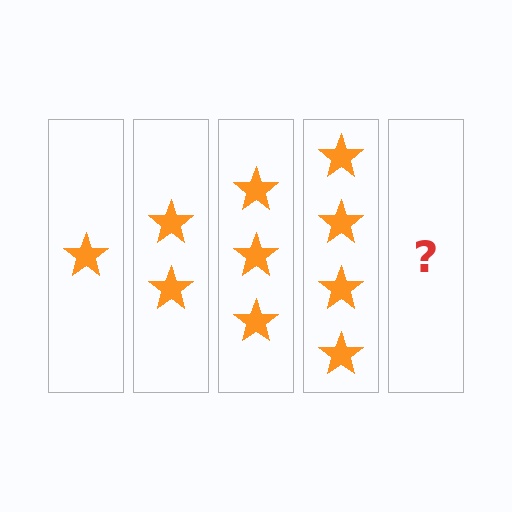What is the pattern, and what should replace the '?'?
The pattern is that each step adds one more star. The '?' should be 5 stars.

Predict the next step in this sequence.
The next step is 5 stars.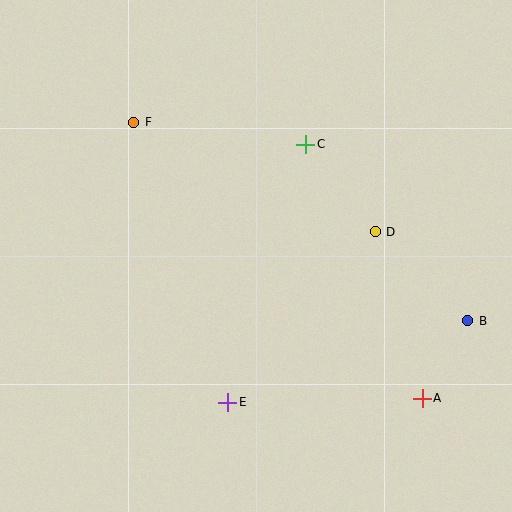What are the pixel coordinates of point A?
Point A is at (422, 398).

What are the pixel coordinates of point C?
Point C is at (306, 144).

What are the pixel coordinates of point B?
Point B is at (468, 321).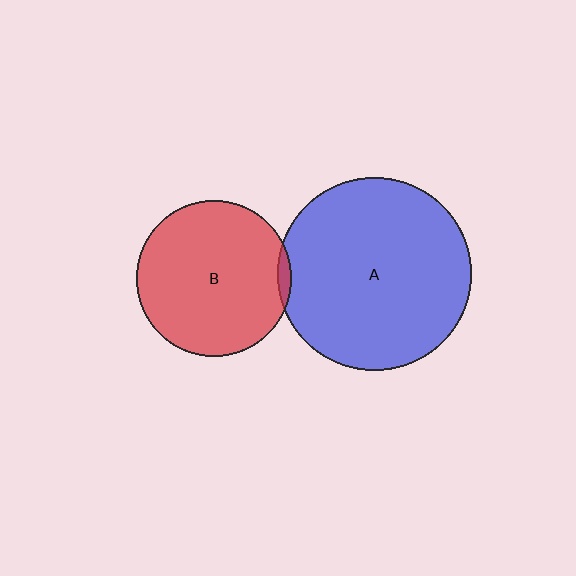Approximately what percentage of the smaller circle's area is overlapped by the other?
Approximately 5%.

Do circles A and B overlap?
Yes.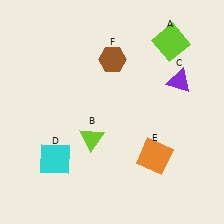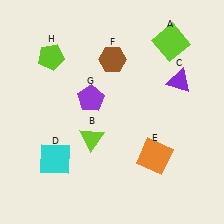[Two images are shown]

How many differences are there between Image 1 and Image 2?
There are 2 differences between the two images.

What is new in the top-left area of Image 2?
A lime pentagon (H) was added in the top-left area of Image 2.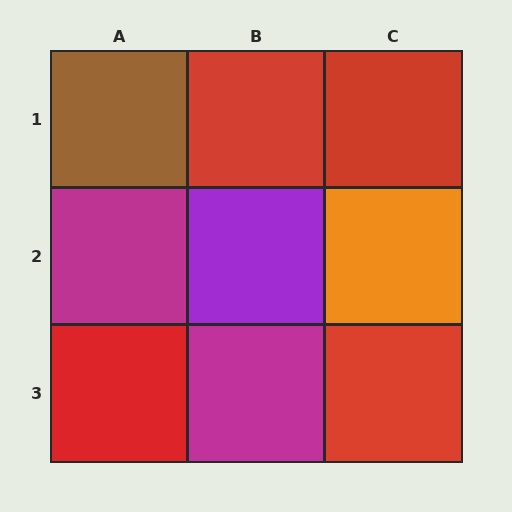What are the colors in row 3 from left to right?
Red, magenta, red.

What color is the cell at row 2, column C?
Orange.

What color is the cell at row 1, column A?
Brown.